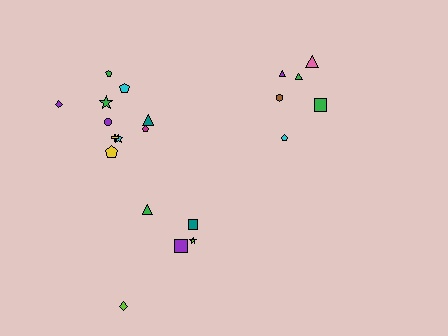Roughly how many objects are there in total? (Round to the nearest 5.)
Roughly 20 objects in total.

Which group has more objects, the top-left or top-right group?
The top-left group.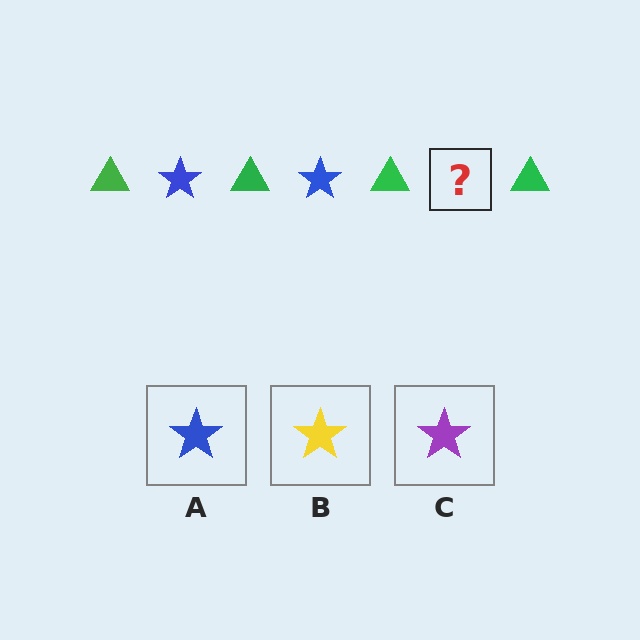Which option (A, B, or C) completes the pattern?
A.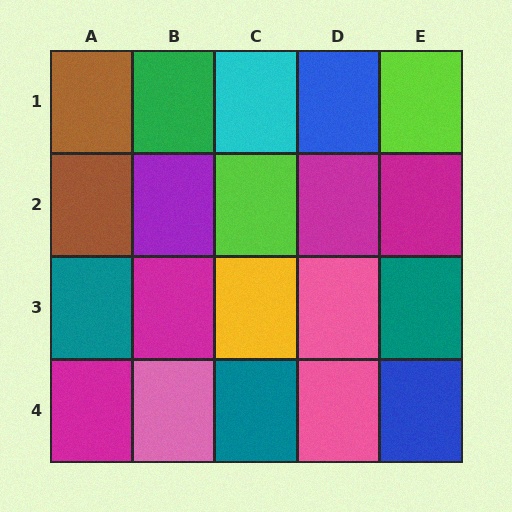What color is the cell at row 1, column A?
Brown.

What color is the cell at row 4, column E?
Blue.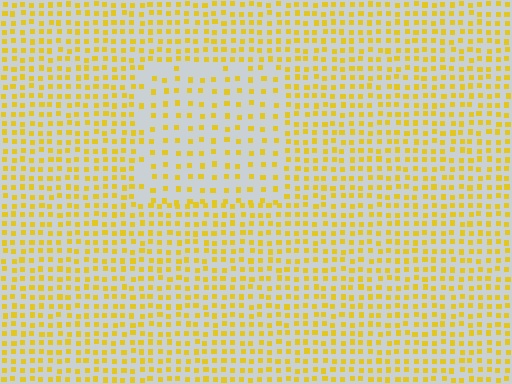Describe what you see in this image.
The image contains small yellow elements arranged at two different densities. A rectangle-shaped region is visible where the elements are less densely packed than the surrounding area.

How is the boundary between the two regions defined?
The boundary is defined by a change in element density (approximately 1.8x ratio). All elements are the same color, size, and shape.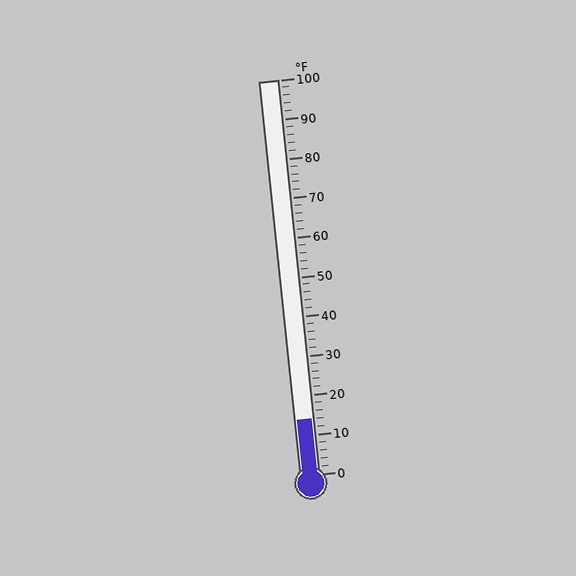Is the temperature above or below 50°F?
The temperature is below 50°F.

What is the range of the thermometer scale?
The thermometer scale ranges from 0°F to 100°F.